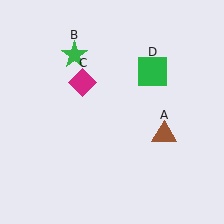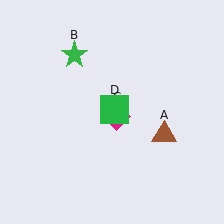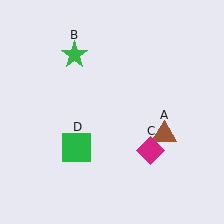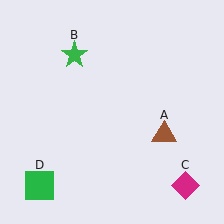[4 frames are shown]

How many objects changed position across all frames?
2 objects changed position: magenta diamond (object C), green square (object D).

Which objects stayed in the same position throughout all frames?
Brown triangle (object A) and green star (object B) remained stationary.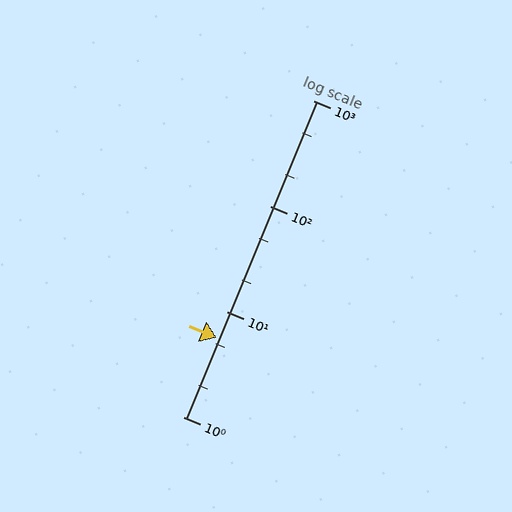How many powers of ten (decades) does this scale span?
The scale spans 3 decades, from 1 to 1000.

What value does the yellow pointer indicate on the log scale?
The pointer indicates approximately 5.6.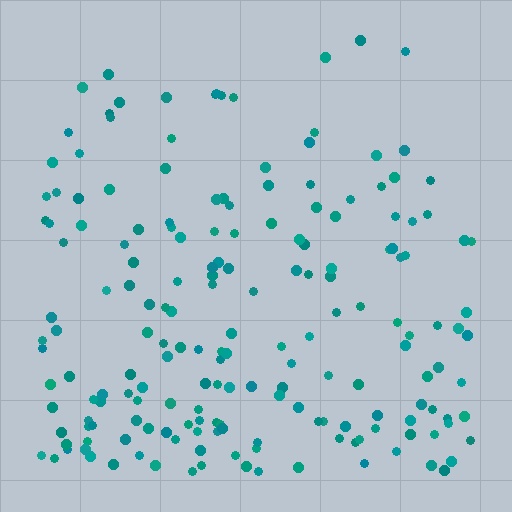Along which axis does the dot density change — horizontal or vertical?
Vertical.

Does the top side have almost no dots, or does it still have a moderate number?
Still a moderate number, just noticeably fewer than the bottom.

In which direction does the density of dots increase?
From top to bottom, with the bottom side densest.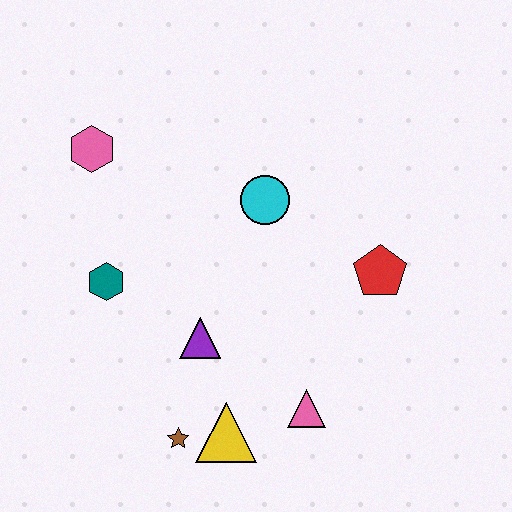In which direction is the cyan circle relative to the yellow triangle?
The cyan circle is above the yellow triangle.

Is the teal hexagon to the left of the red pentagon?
Yes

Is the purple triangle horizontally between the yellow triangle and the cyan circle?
No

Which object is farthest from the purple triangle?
The pink hexagon is farthest from the purple triangle.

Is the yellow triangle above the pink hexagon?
No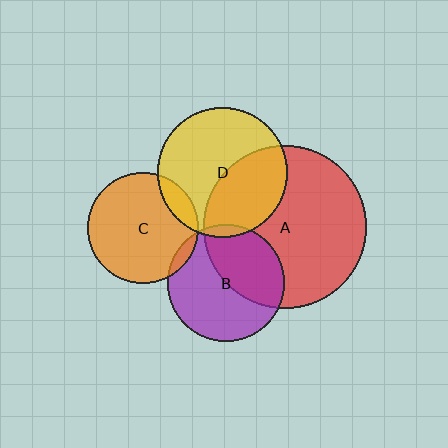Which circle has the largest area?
Circle A (red).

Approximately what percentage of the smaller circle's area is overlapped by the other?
Approximately 5%.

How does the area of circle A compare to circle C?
Approximately 2.2 times.